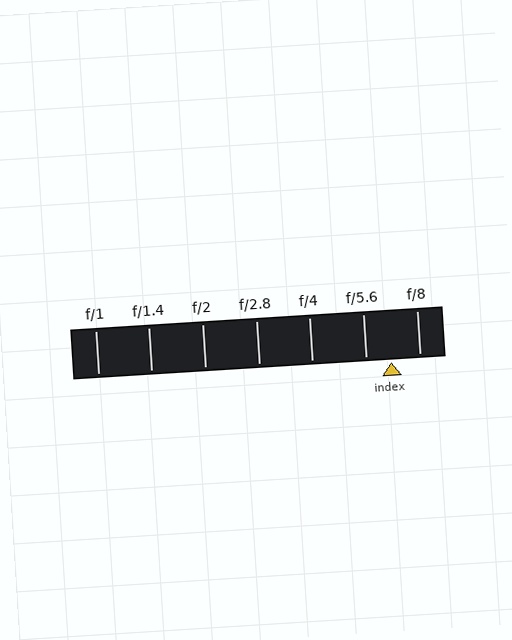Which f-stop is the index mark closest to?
The index mark is closest to f/5.6.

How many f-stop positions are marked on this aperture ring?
There are 7 f-stop positions marked.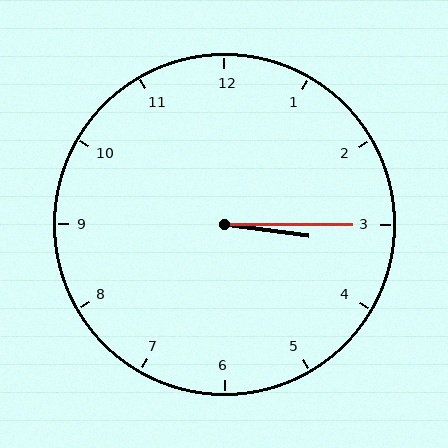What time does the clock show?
3:15.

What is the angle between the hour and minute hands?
Approximately 8 degrees.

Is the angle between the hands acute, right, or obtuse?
It is acute.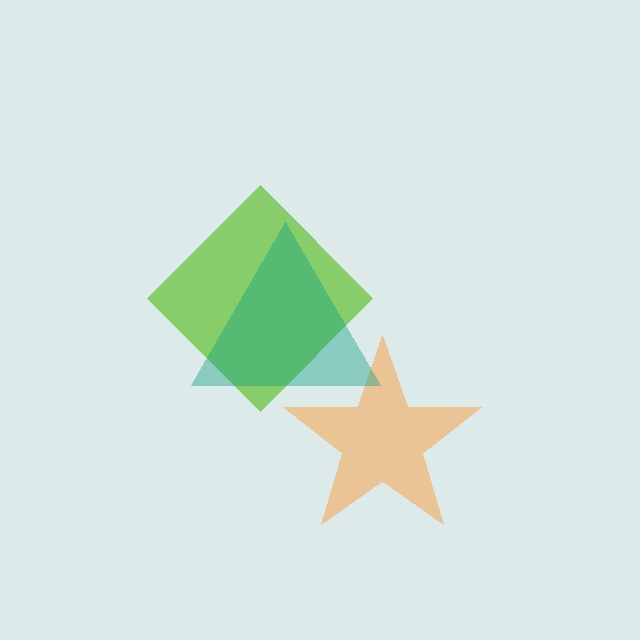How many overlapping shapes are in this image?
There are 3 overlapping shapes in the image.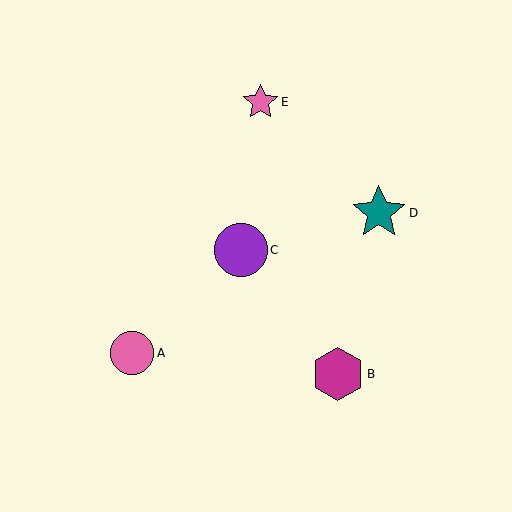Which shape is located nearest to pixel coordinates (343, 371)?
The magenta hexagon (labeled B) at (338, 374) is nearest to that location.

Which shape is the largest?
The teal star (labeled D) is the largest.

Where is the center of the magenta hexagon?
The center of the magenta hexagon is at (338, 374).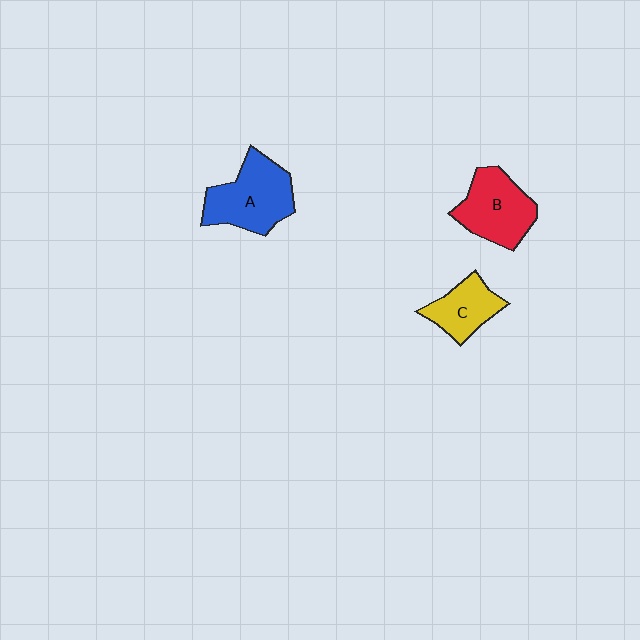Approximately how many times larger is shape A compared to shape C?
Approximately 1.6 times.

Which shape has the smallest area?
Shape C (yellow).